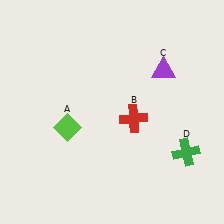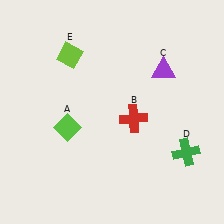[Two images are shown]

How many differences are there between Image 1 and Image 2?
There is 1 difference between the two images.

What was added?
A lime diamond (E) was added in Image 2.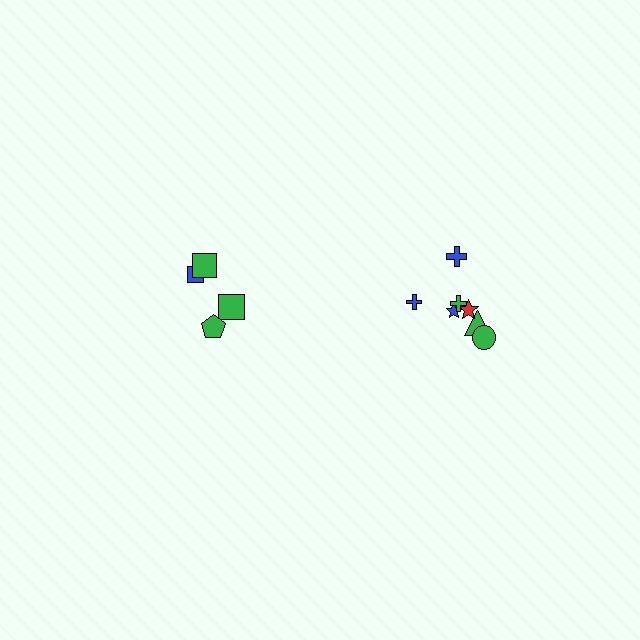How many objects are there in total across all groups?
There are 11 objects.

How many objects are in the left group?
There are 4 objects.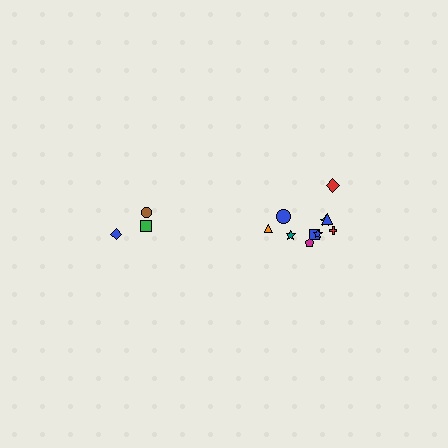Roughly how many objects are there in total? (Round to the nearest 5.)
Roughly 15 objects in total.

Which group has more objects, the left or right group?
The right group.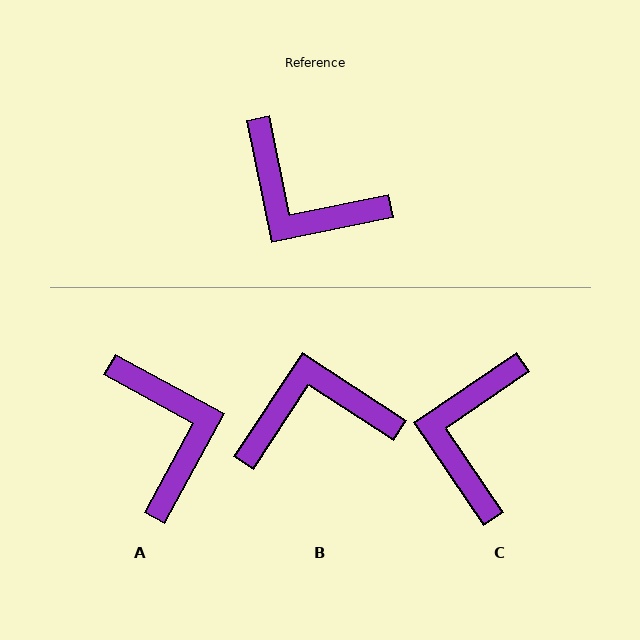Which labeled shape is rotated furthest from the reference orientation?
A, about 140 degrees away.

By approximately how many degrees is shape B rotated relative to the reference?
Approximately 135 degrees clockwise.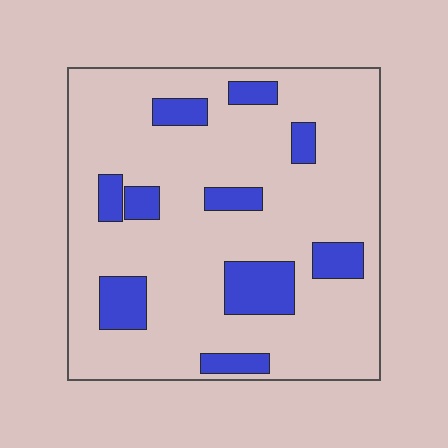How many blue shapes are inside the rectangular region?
10.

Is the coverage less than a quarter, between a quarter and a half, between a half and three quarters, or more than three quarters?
Less than a quarter.